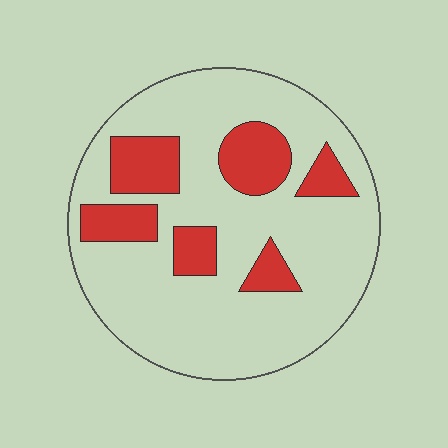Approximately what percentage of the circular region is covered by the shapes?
Approximately 20%.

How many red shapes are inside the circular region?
6.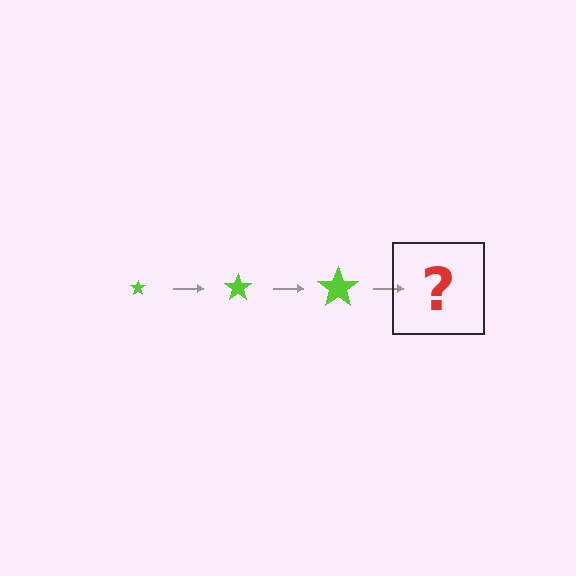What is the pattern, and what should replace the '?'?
The pattern is that the star gets progressively larger each step. The '?' should be a lime star, larger than the previous one.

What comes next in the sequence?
The next element should be a lime star, larger than the previous one.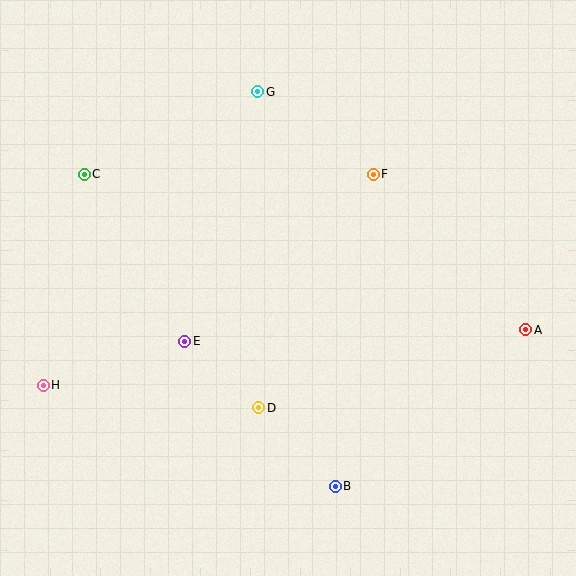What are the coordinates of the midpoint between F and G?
The midpoint between F and G is at (315, 133).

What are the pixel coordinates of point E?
Point E is at (185, 341).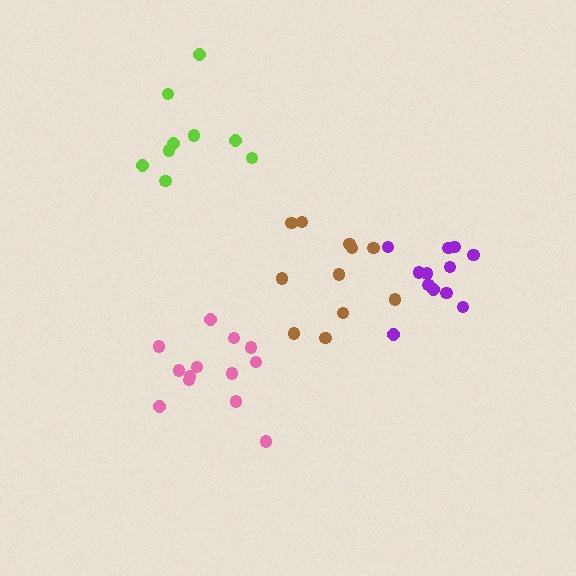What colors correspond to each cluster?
The clusters are colored: brown, purple, pink, lime.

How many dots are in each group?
Group 1: 11 dots, Group 2: 12 dots, Group 3: 13 dots, Group 4: 9 dots (45 total).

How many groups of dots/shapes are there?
There are 4 groups.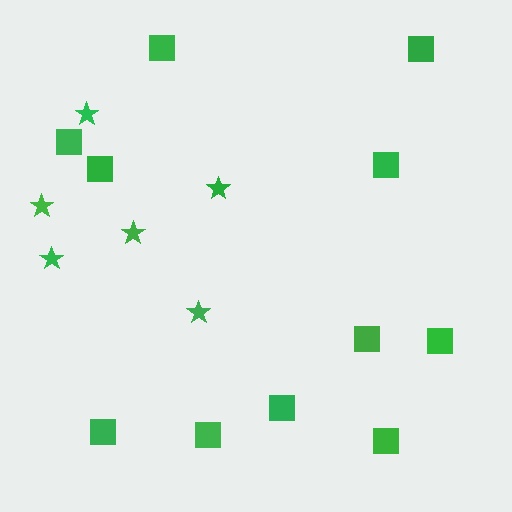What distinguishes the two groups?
There are 2 groups: one group of stars (6) and one group of squares (11).